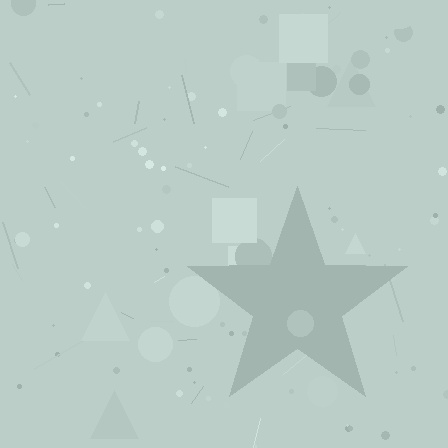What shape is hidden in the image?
A star is hidden in the image.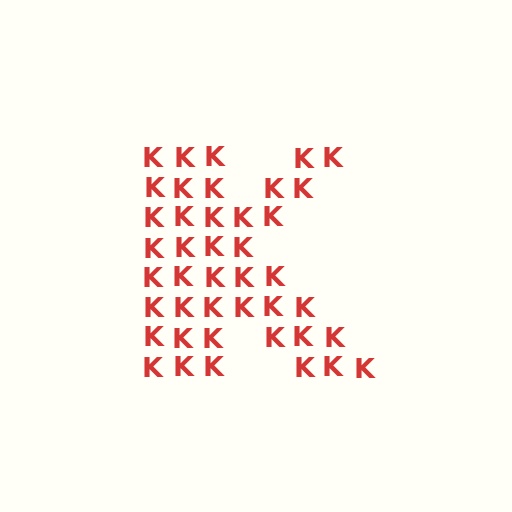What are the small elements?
The small elements are letter K's.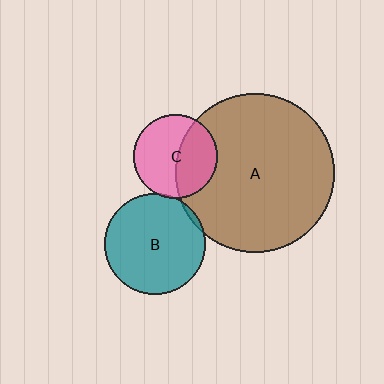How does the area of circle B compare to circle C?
Approximately 1.4 times.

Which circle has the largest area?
Circle A (brown).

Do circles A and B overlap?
Yes.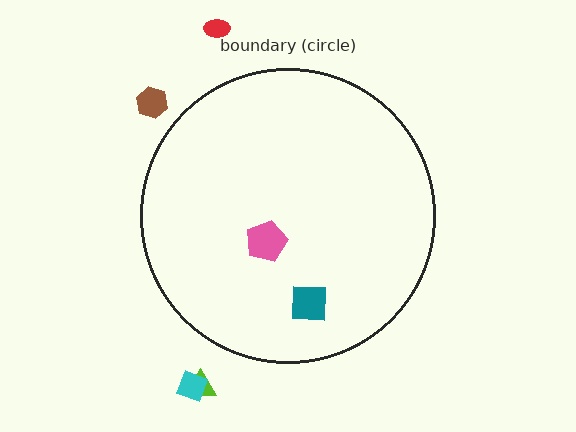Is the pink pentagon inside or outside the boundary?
Inside.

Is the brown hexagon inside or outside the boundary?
Outside.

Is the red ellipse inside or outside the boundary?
Outside.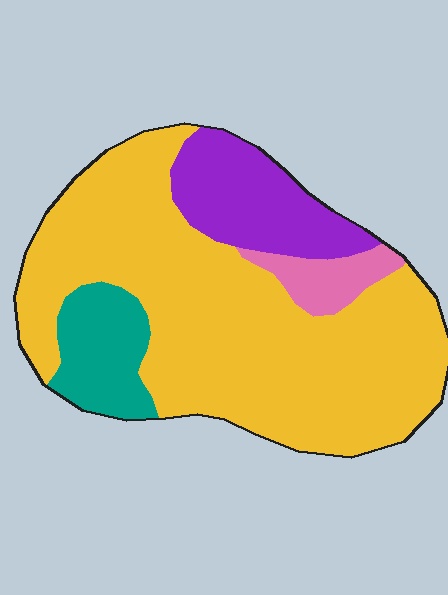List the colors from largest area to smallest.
From largest to smallest: yellow, purple, teal, pink.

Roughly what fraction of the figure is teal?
Teal takes up about one tenth (1/10) of the figure.